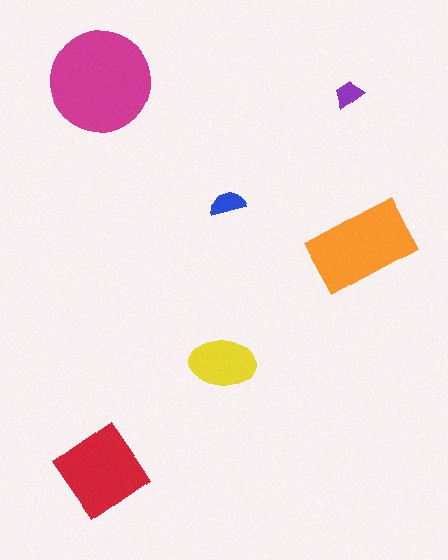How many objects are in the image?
There are 6 objects in the image.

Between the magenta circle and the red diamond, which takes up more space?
The magenta circle.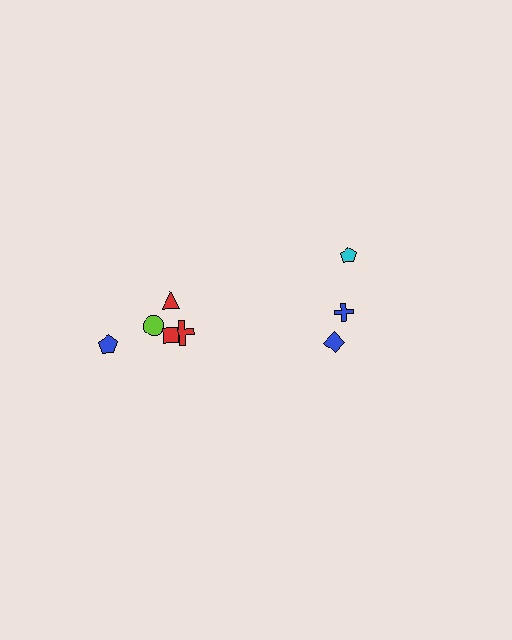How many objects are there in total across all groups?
There are 8 objects.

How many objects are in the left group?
There are 5 objects.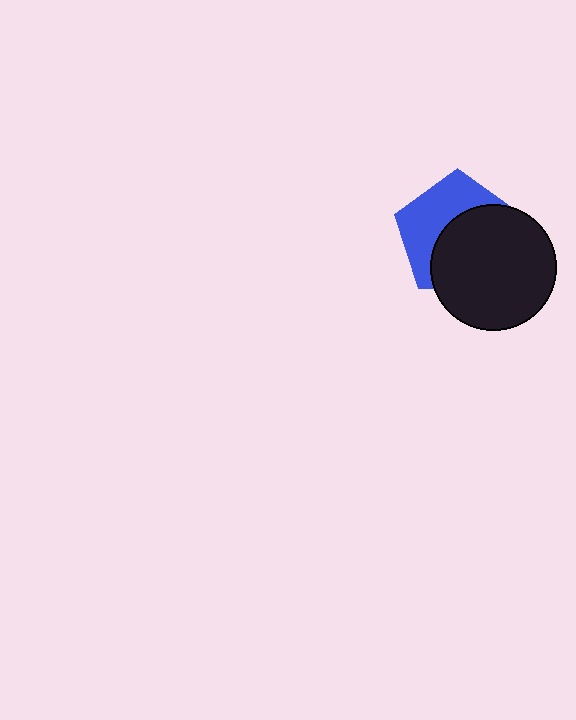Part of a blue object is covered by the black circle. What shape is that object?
It is a pentagon.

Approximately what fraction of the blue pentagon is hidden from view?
Roughly 56% of the blue pentagon is hidden behind the black circle.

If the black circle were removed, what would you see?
You would see the complete blue pentagon.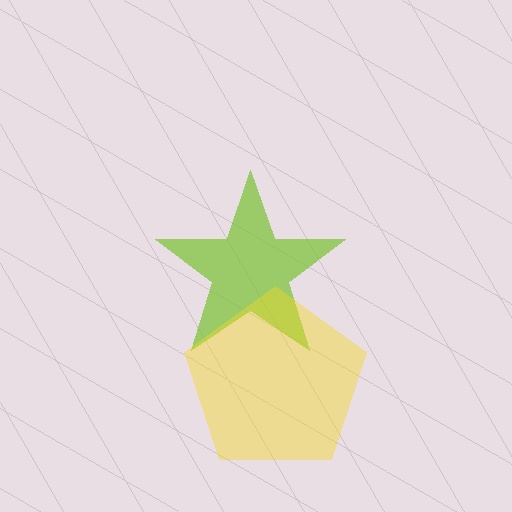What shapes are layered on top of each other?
The layered shapes are: a lime star, a yellow pentagon.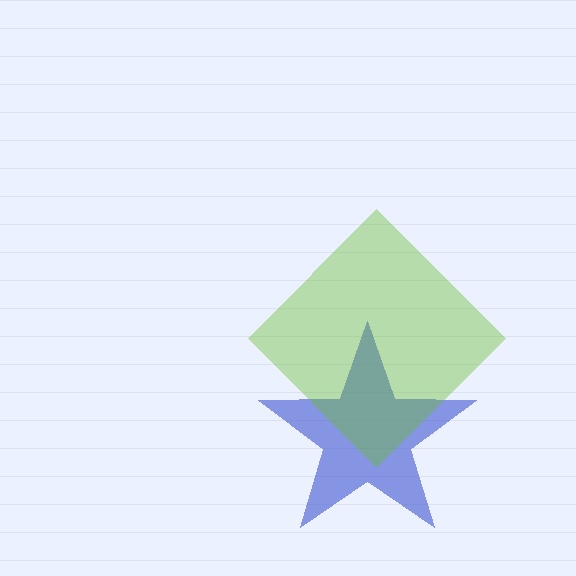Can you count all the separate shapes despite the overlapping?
Yes, there are 2 separate shapes.